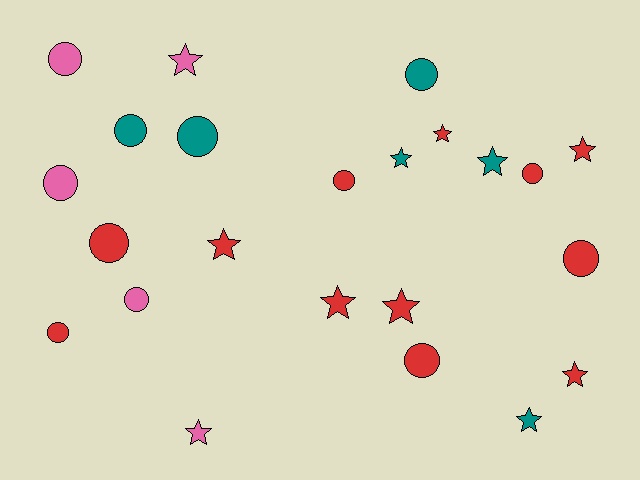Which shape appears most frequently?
Circle, with 12 objects.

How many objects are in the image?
There are 23 objects.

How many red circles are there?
There are 6 red circles.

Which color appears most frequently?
Red, with 12 objects.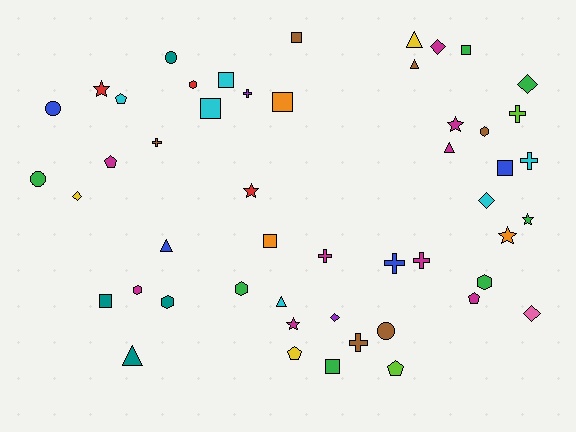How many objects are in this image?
There are 50 objects.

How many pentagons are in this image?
There are 5 pentagons.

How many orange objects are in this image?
There are 3 orange objects.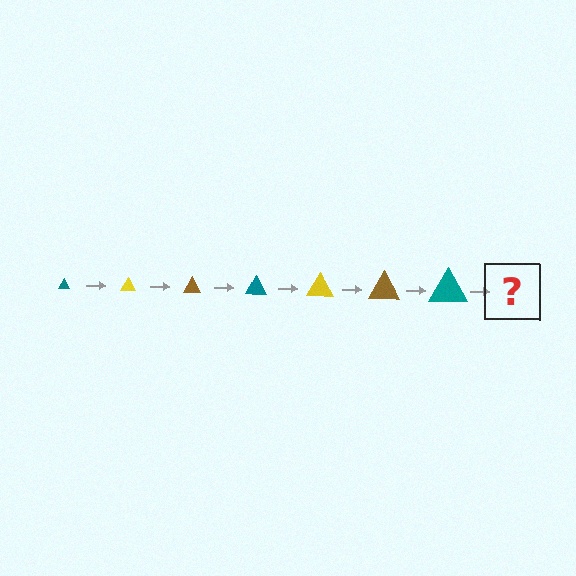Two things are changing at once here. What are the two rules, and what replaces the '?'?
The two rules are that the triangle grows larger each step and the color cycles through teal, yellow, and brown. The '?' should be a yellow triangle, larger than the previous one.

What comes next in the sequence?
The next element should be a yellow triangle, larger than the previous one.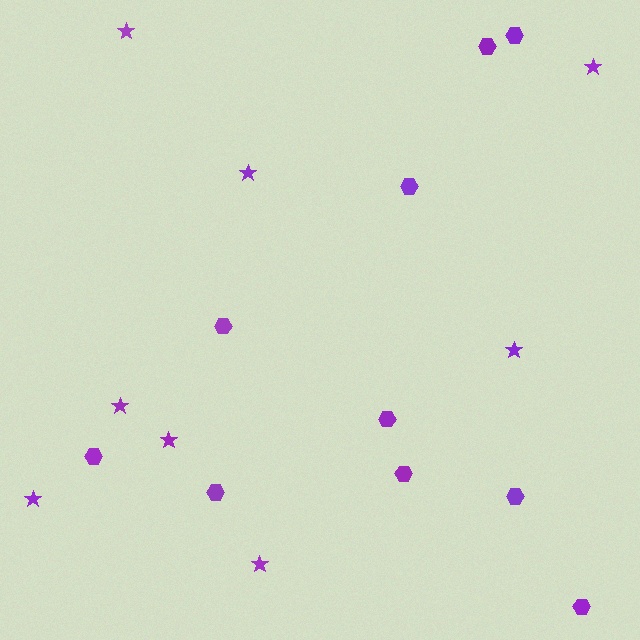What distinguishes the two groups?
There are 2 groups: one group of hexagons (10) and one group of stars (8).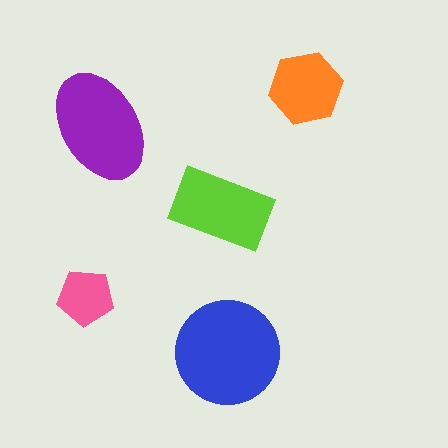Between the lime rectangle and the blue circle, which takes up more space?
The blue circle.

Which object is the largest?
The blue circle.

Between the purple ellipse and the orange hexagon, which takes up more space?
The purple ellipse.